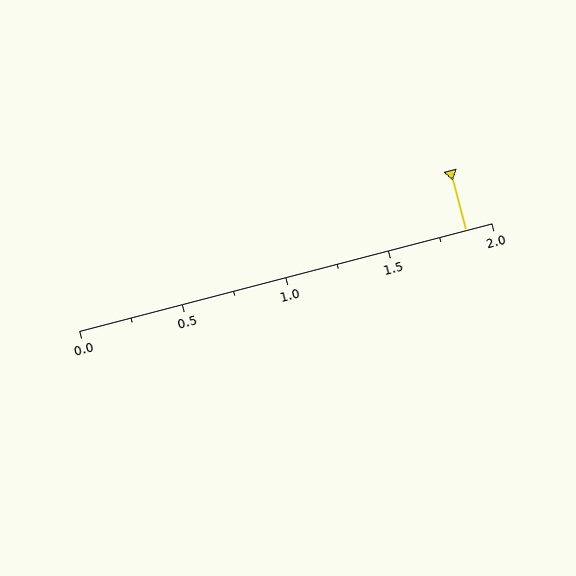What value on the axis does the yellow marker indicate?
The marker indicates approximately 1.88.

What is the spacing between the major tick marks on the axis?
The major ticks are spaced 0.5 apart.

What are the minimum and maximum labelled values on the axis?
The axis runs from 0.0 to 2.0.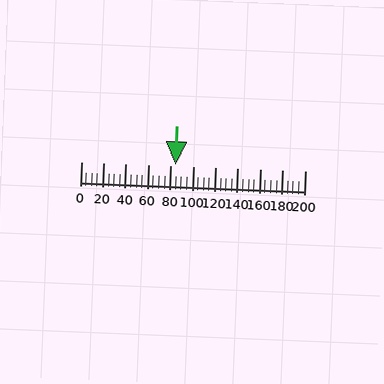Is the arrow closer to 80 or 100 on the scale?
The arrow is closer to 80.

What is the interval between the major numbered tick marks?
The major tick marks are spaced 20 units apart.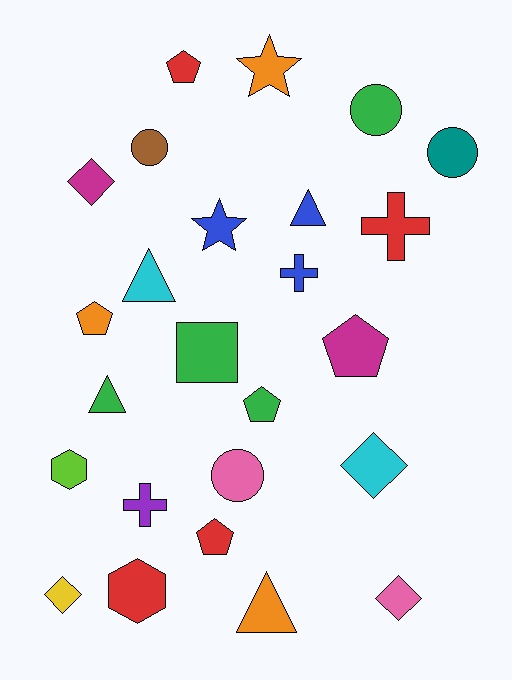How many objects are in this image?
There are 25 objects.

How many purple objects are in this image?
There is 1 purple object.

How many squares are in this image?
There is 1 square.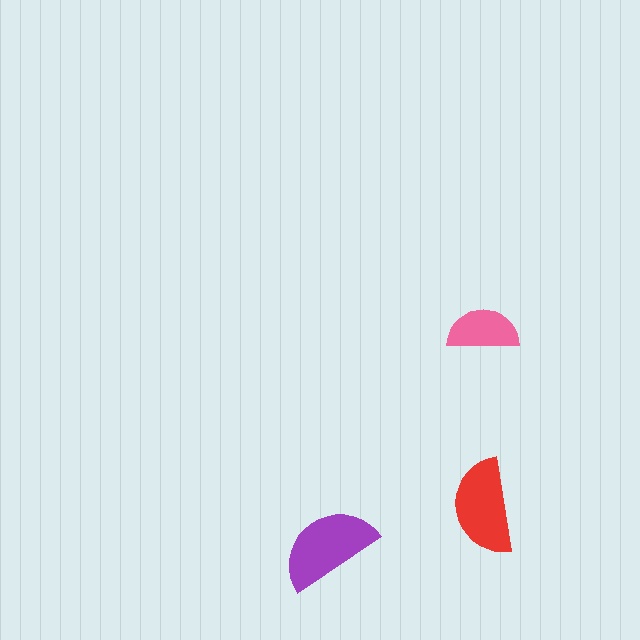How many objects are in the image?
There are 3 objects in the image.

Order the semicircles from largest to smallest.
the purple one, the red one, the pink one.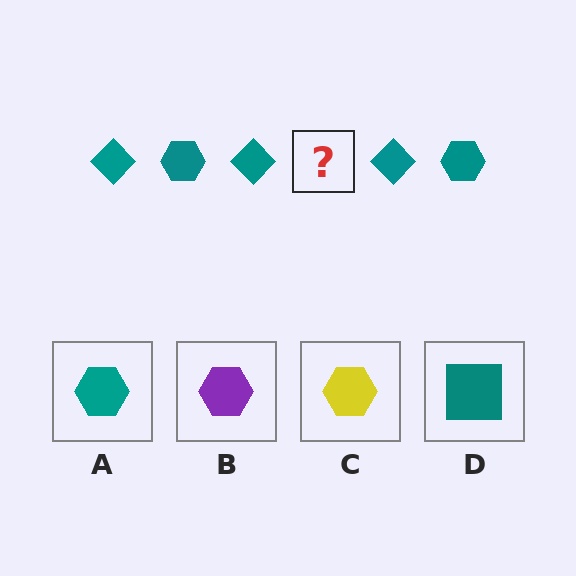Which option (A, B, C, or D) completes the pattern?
A.